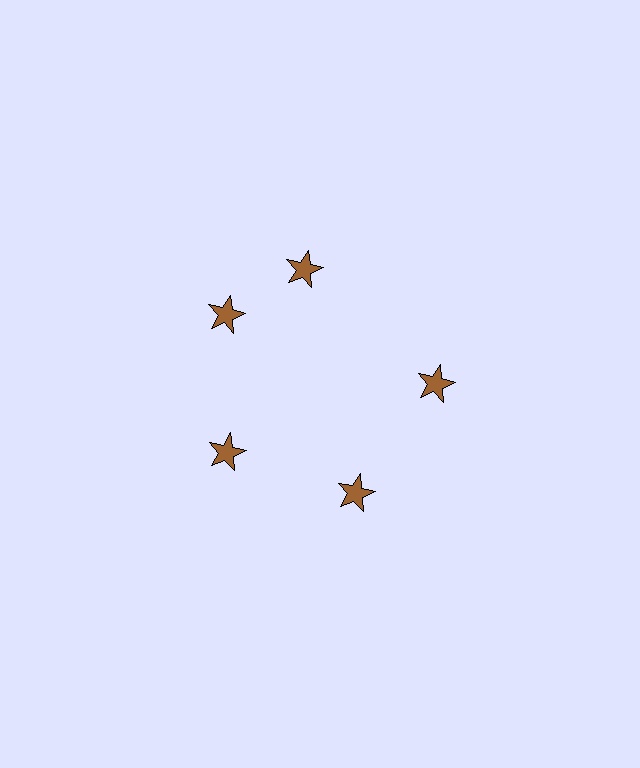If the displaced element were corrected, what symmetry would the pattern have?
It would have 5-fold rotational symmetry — the pattern would map onto itself every 72 degrees.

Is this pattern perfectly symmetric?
No. The 5 brown stars are arranged in a ring, but one element near the 1 o'clock position is rotated out of alignment along the ring, breaking the 5-fold rotational symmetry.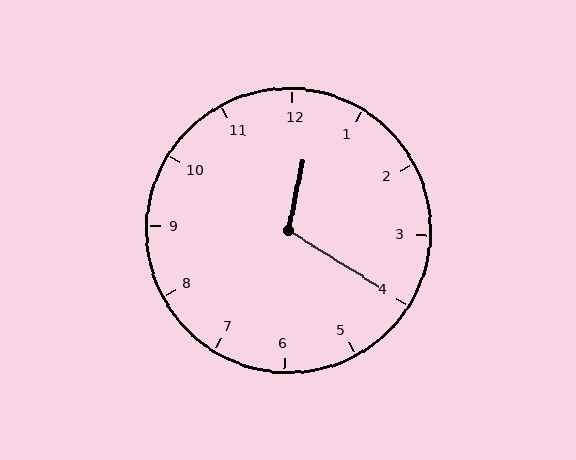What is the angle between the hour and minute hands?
Approximately 110 degrees.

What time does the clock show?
12:20.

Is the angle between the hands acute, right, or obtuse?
It is obtuse.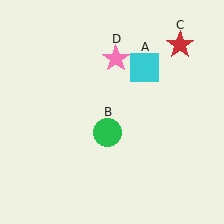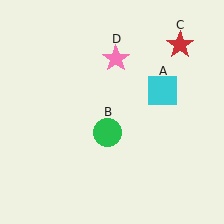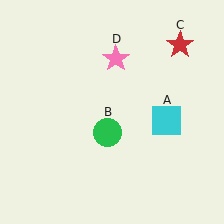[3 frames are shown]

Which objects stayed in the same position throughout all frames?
Green circle (object B) and red star (object C) and pink star (object D) remained stationary.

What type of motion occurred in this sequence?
The cyan square (object A) rotated clockwise around the center of the scene.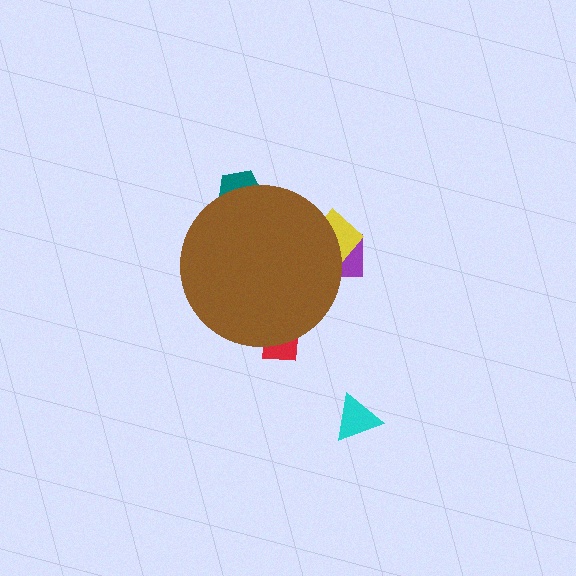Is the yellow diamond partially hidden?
Yes, the yellow diamond is partially hidden behind the brown circle.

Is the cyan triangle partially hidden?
No, the cyan triangle is fully visible.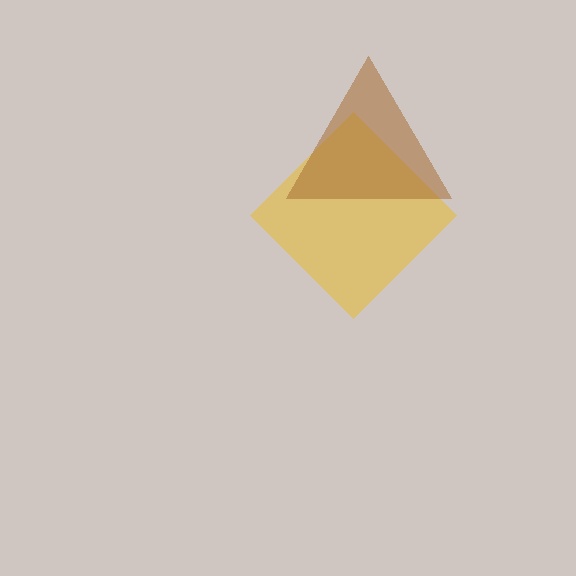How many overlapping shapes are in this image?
There are 2 overlapping shapes in the image.